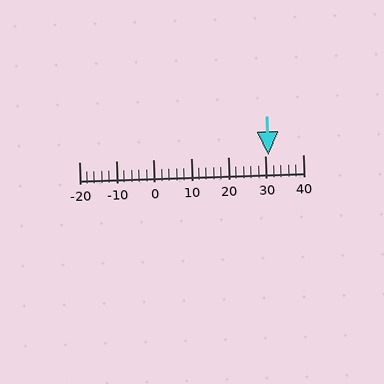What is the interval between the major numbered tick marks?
The major tick marks are spaced 10 units apart.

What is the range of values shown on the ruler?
The ruler shows values from -20 to 40.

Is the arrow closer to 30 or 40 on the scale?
The arrow is closer to 30.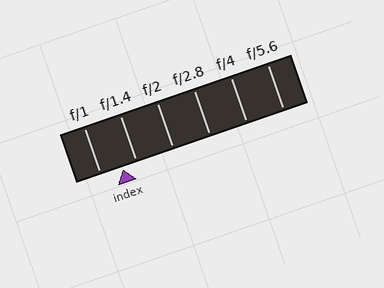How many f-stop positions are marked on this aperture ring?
There are 6 f-stop positions marked.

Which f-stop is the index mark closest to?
The index mark is closest to f/1.4.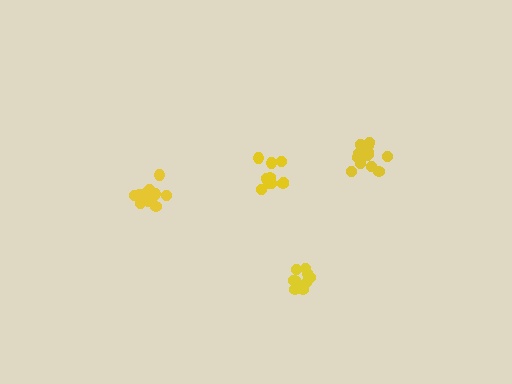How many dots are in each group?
Group 1: 15 dots, Group 2: 12 dots, Group 3: 11 dots, Group 4: 14 dots (52 total).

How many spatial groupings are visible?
There are 4 spatial groupings.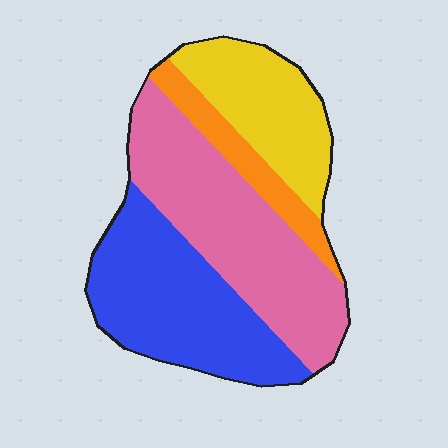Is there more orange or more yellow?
Yellow.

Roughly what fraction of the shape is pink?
Pink covers roughly 35% of the shape.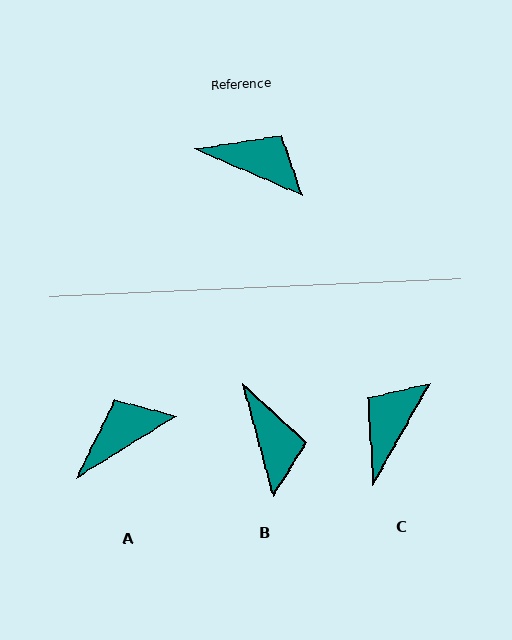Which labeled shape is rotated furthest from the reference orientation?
C, about 84 degrees away.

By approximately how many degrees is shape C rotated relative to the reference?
Approximately 84 degrees counter-clockwise.